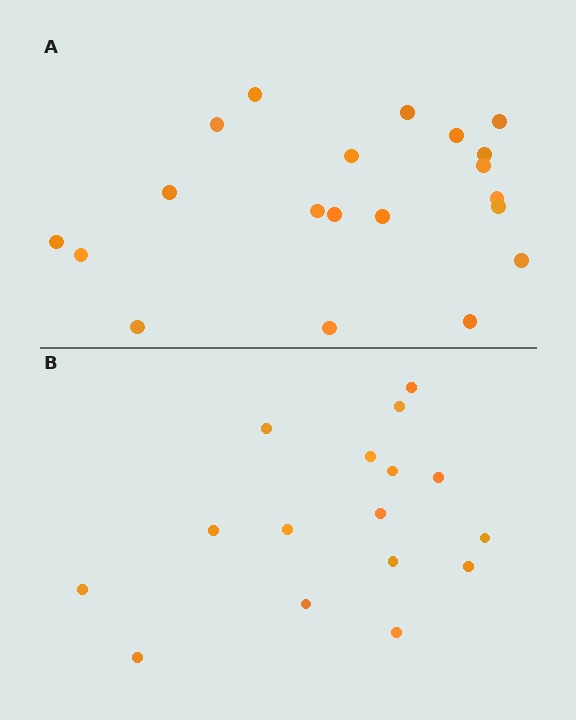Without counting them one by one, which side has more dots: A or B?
Region A (the top region) has more dots.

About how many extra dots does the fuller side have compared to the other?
Region A has about 4 more dots than region B.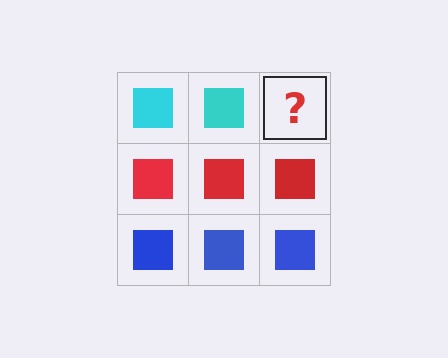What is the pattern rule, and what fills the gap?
The rule is that each row has a consistent color. The gap should be filled with a cyan square.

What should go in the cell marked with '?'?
The missing cell should contain a cyan square.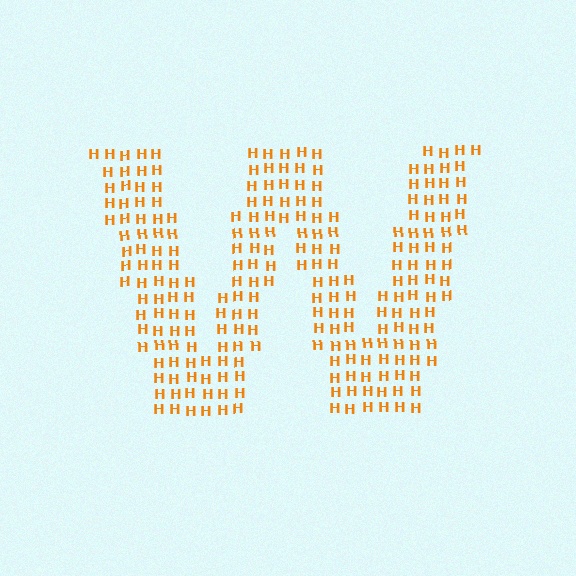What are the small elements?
The small elements are letter H's.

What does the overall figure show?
The overall figure shows the letter W.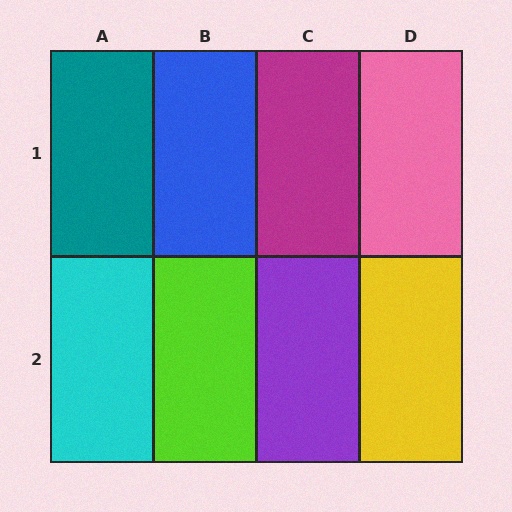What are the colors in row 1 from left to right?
Teal, blue, magenta, pink.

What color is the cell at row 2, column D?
Yellow.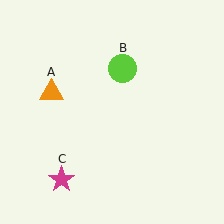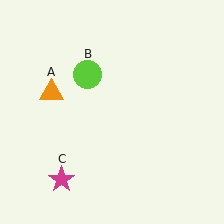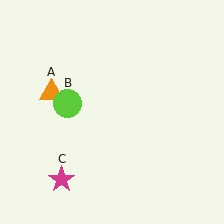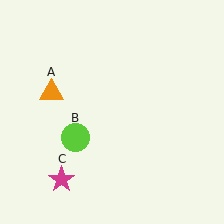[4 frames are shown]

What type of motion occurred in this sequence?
The lime circle (object B) rotated counterclockwise around the center of the scene.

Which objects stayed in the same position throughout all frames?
Orange triangle (object A) and magenta star (object C) remained stationary.